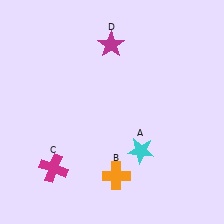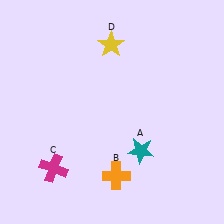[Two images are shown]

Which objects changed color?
A changed from cyan to teal. D changed from magenta to yellow.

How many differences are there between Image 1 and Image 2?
There are 2 differences between the two images.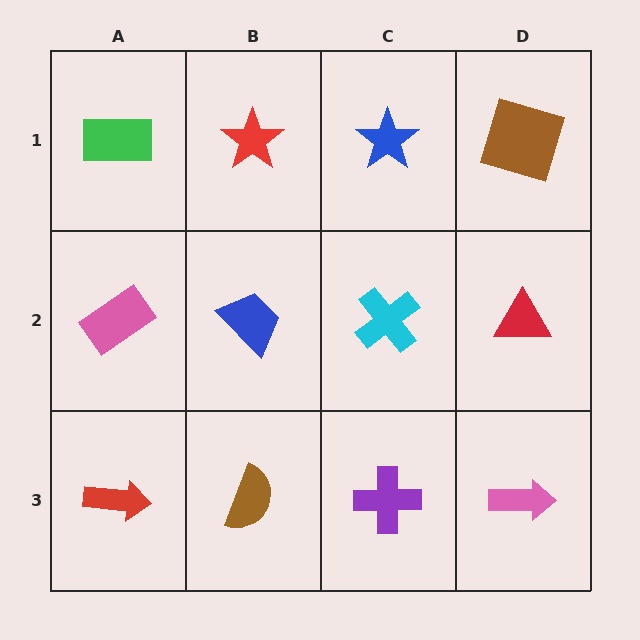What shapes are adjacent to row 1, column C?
A cyan cross (row 2, column C), a red star (row 1, column B), a brown square (row 1, column D).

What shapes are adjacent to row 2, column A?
A green rectangle (row 1, column A), a red arrow (row 3, column A), a blue trapezoid (row 2, column B).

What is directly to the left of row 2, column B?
A pink rectangle.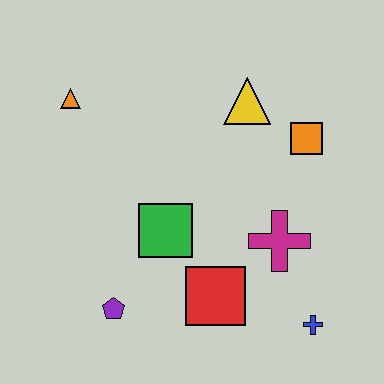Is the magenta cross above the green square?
No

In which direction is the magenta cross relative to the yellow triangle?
The magenta cross is below the yellow triangle.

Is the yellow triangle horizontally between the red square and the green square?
No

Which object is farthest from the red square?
The orange triangle is farthest from the red square.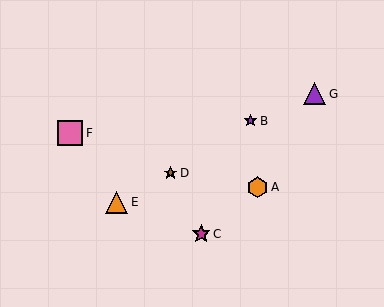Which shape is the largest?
The pink square (labeled F) is the largest.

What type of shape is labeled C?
Shape C is a magenta star.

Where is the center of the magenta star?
The center of the magenta star is at (201, 234).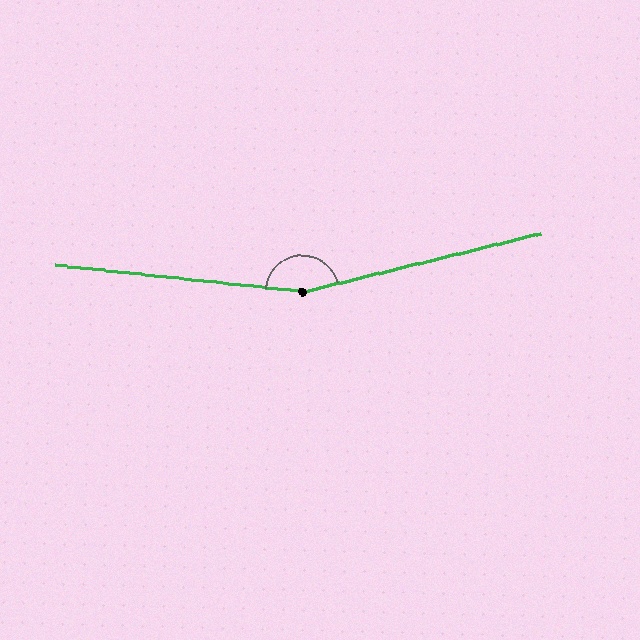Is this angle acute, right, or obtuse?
It is obtuse.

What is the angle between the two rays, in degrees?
Approximately 160 degrees.